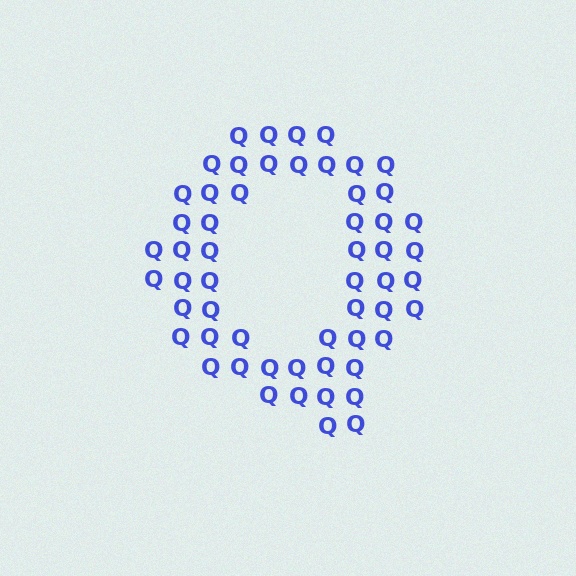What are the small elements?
The small elements are letter Q's.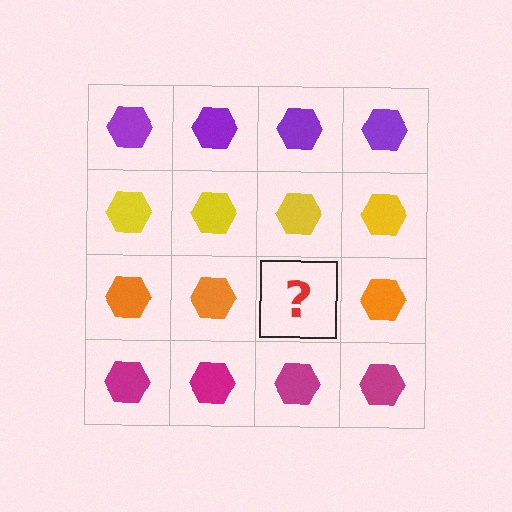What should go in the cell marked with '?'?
The missing cell should contain an orange hexagon.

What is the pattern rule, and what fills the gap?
The rule is that each row has a consistent color. The gap should be filled with an orange hexagon.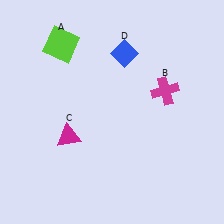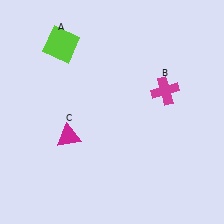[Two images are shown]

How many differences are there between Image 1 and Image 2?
There is 1 difference between the two images.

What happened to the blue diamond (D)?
The blue diamond (D) was removed in Image 2. It was in the top-right area of Image 1.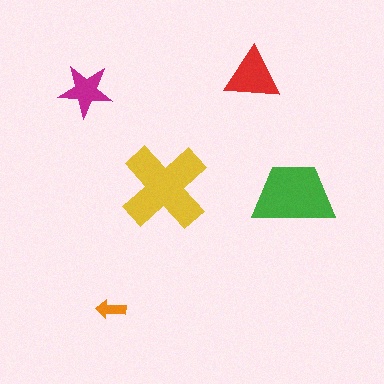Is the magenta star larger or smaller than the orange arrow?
Larger.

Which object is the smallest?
The orange arrow.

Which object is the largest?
The yellow cross.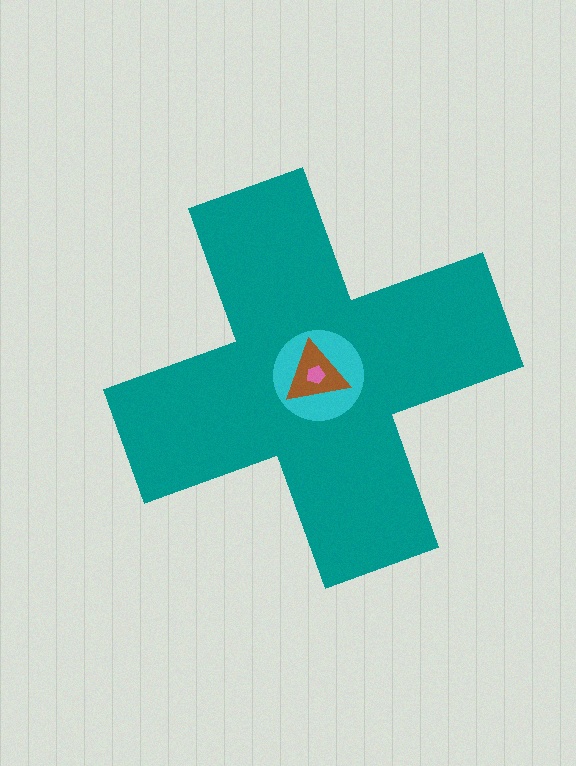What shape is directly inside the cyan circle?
The brown triangle.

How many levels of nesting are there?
4.